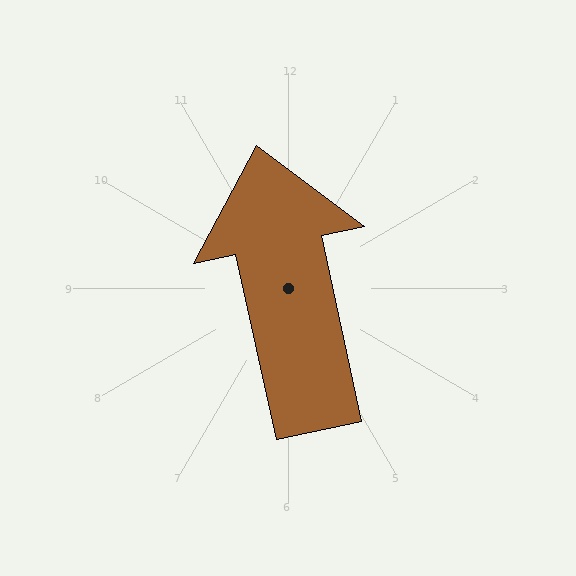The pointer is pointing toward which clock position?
Roughly 12 o'clock.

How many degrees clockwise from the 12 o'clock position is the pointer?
Approximately 348 degrees.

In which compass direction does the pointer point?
North.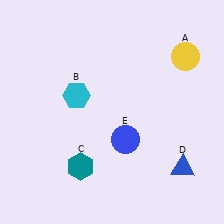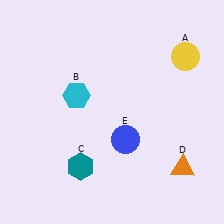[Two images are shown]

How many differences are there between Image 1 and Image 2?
There is 1 difference between the two images.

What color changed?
The triangle (D) changed from blue in Image 1 to orange in Image 2.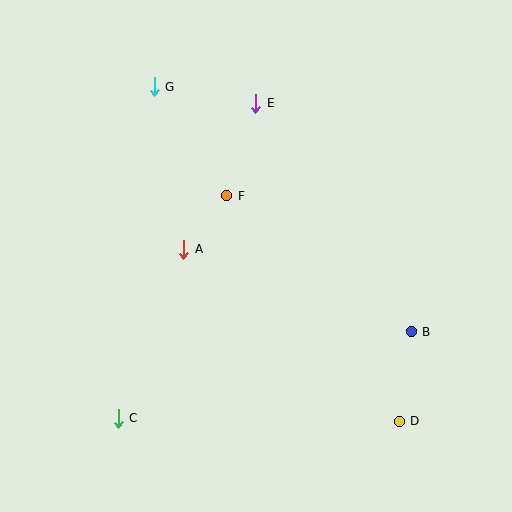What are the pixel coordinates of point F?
Point F is at (227, 196).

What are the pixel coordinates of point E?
Point E is at (256, 103).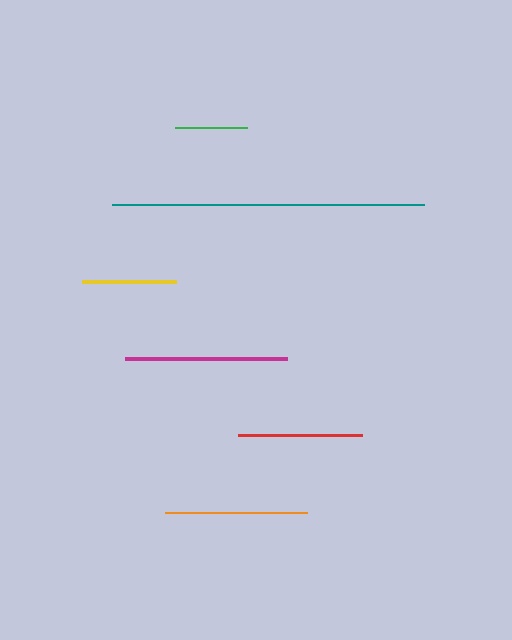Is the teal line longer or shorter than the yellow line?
The teal line is longer than the yellow line.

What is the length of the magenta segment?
The magenta segment is approximately 162 pixels long.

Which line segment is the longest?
The teal line is the longest at approximately 312 pixels.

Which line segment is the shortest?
The green line is the shortest at approximately 72 pixels.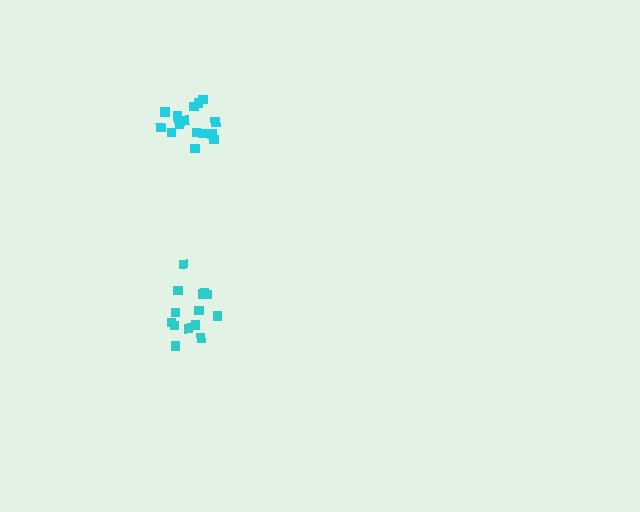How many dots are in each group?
Group 1: 14 dots, Group 2: 15 dots (29 total).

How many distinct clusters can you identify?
There are 2 distinct clusters.